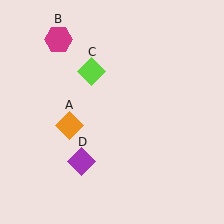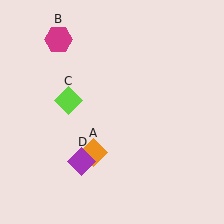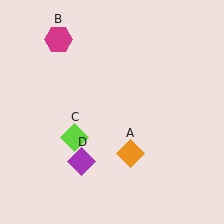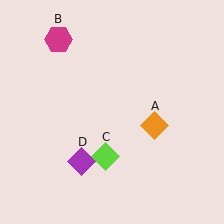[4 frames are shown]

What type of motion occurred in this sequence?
The orange diamond (object A), lime diamond (object C) rotated counterclockwise around the center of the scene.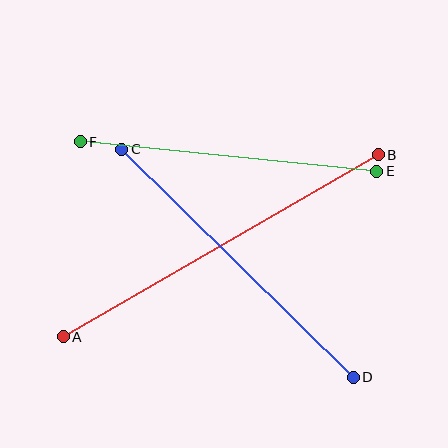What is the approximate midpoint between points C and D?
The midpoint is at approximately (238, 263) pixels.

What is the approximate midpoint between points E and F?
The midpoint is at approximately (228, 157) pixels.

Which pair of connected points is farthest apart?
Points A and B are farthest apart.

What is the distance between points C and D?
The distance is approximately 325 pixels.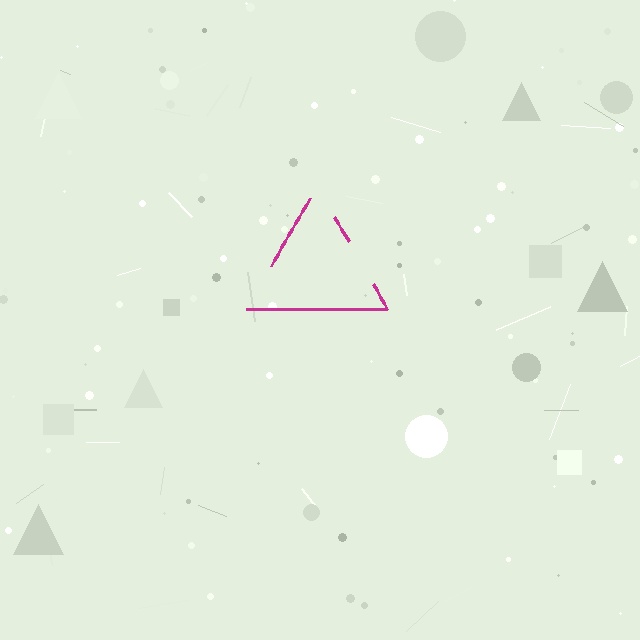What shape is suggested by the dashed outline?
The dashed outline suggests a triangle.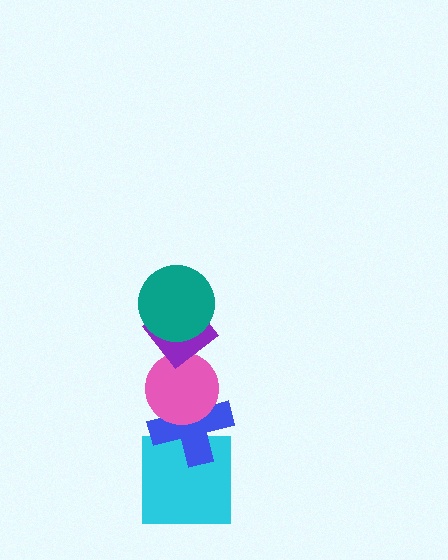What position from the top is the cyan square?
The cyan square is 5th from the top.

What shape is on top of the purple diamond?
The teal circle is on top of the purple diamond.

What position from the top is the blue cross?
The blue cross is 4th from the top.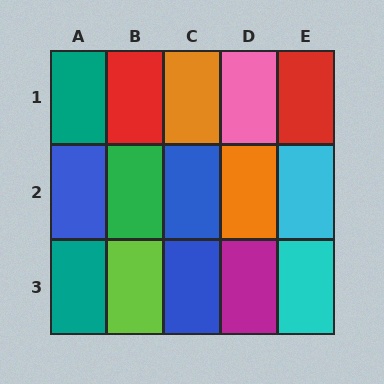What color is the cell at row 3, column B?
Lime.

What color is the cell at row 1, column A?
Teal.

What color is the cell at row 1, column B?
Red.